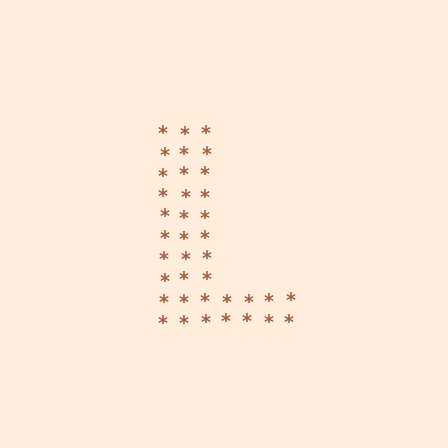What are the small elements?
The small elements are asterisks.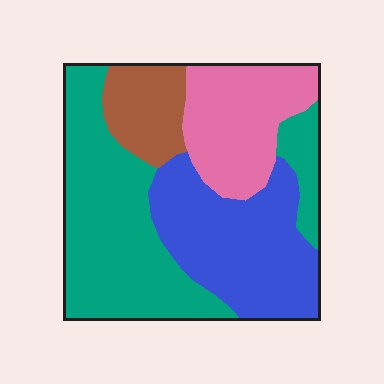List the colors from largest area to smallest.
From largest to smallest: teal, blue, pink, brown.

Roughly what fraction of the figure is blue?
Blue takes up about one quarter (1/4) of the figure.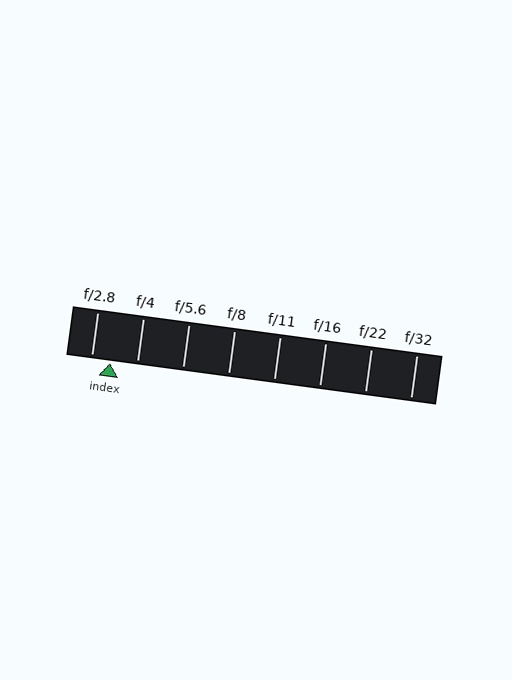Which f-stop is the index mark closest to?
The index mark is closest to f/2.8.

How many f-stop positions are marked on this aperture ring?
There are 8 f-stop positions marked.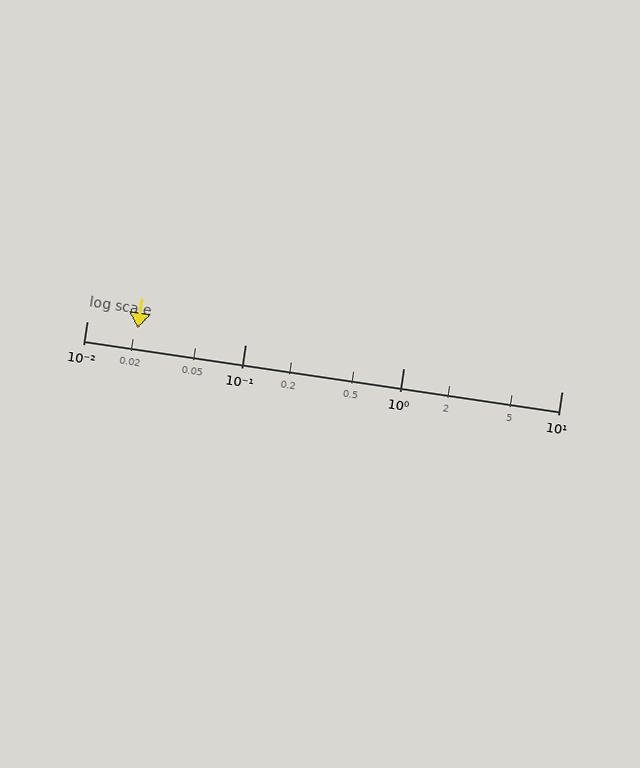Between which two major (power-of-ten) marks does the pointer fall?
The pointer is between 0.01 and 0.1.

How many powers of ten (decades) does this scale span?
The scale spans 3 decades, from 0.01 to 10.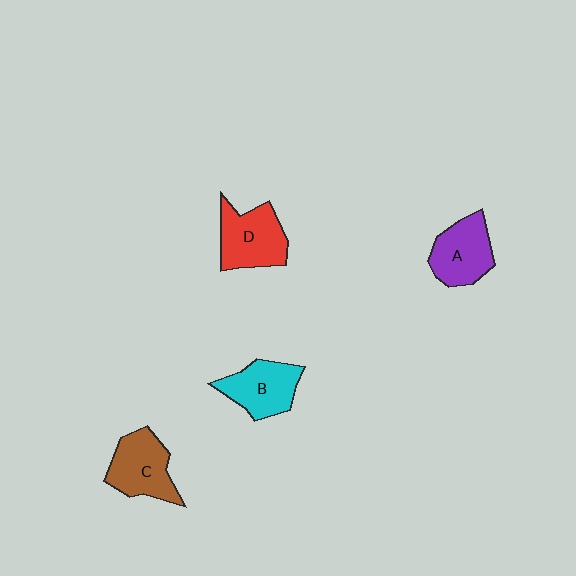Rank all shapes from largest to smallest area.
From largest to smallest: D (red), C (brown), B (cyan), A (purple).